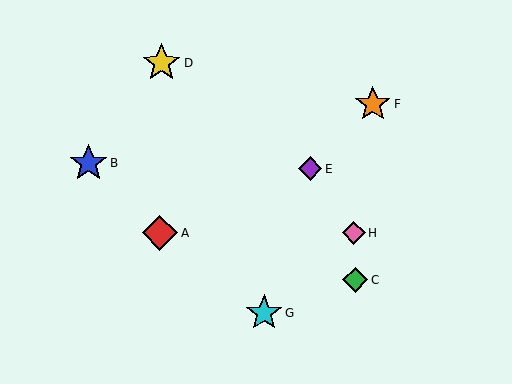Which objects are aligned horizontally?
Objects A, H are aligned horizontally.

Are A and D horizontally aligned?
No, A is at y≈233 and D is at y≈63.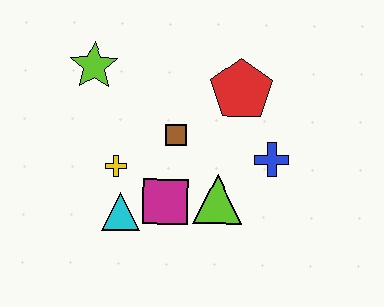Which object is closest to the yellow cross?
The cyan triangle is closest to the yellow cross.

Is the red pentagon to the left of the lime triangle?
No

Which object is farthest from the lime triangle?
The lime star is farthest from the lime triangle.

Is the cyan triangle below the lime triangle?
Yes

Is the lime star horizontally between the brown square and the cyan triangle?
No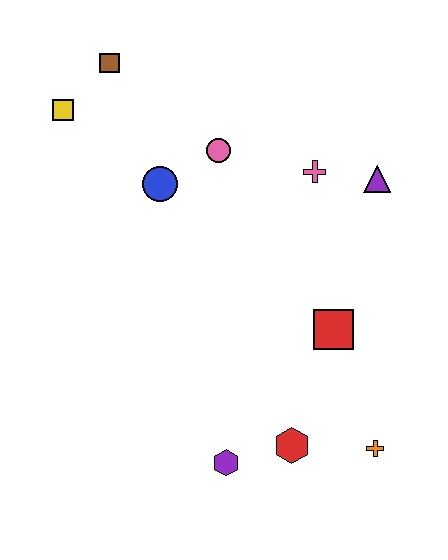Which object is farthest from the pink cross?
The purple hexagon is farthest from the pink cross.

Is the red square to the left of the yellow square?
No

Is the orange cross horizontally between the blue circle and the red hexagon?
No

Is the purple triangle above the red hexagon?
Yes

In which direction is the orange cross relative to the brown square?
The orange cross is below the brown square.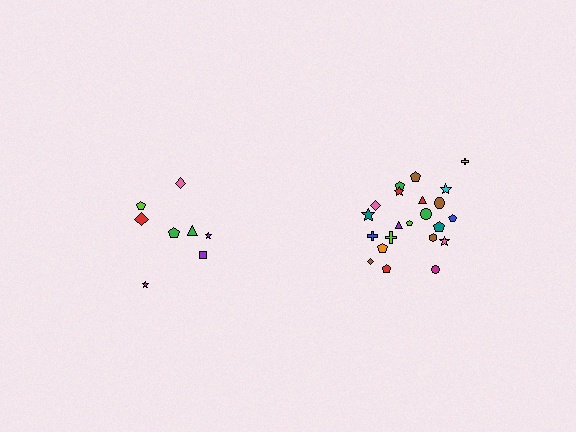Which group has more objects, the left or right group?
The right group.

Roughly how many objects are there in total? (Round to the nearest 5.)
Roughly 30 objects in total.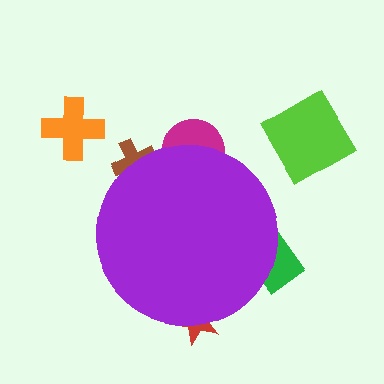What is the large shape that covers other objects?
A purple circle.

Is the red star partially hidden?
Yes, the red star is partially hidden behind the purple circle.